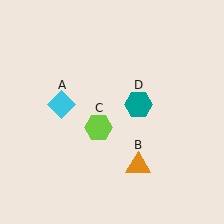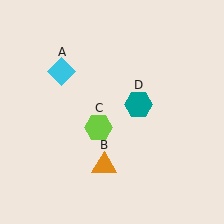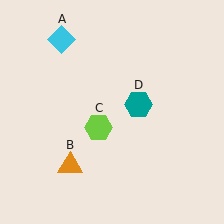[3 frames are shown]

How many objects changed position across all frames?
2 objects changed position: cyan diamond (object A), orange triangle (object B).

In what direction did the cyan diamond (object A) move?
The cyan diamond (object A) moved up.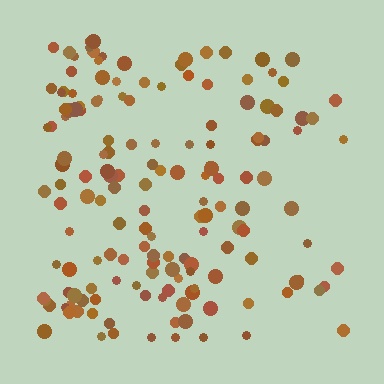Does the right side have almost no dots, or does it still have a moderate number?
Still a moderate number, just noticeably fewer than the left.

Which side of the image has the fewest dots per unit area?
The right.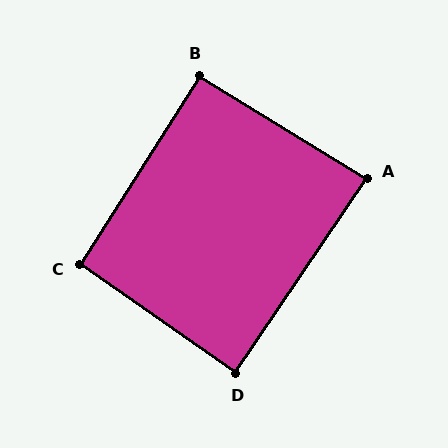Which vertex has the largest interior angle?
C, at approximately 93 degrees.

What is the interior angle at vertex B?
Approximately 91 degrees (approximately right).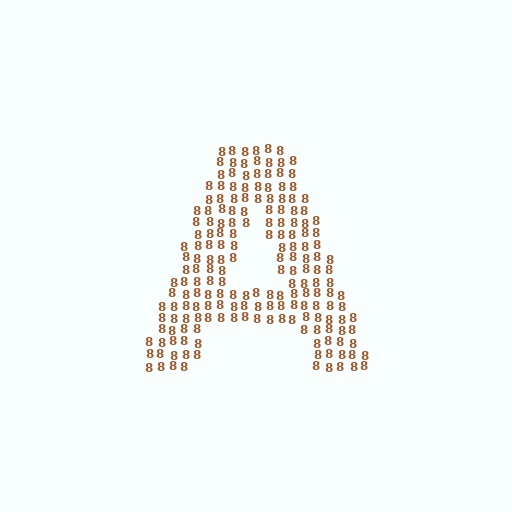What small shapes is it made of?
It is made of small digit 8's.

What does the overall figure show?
The overall figure shows the letter A.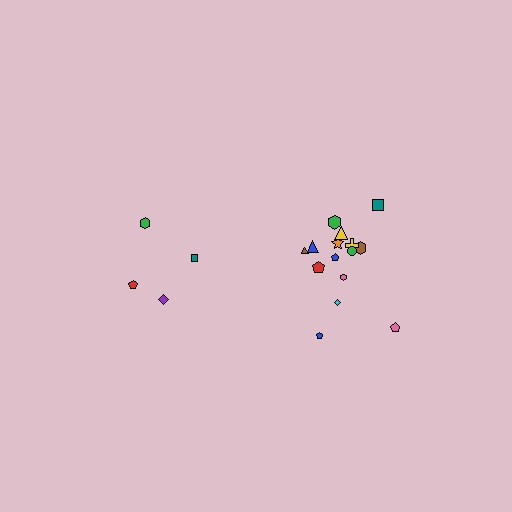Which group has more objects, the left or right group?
The right group.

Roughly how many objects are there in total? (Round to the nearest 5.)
Roughly 20 objects in total.